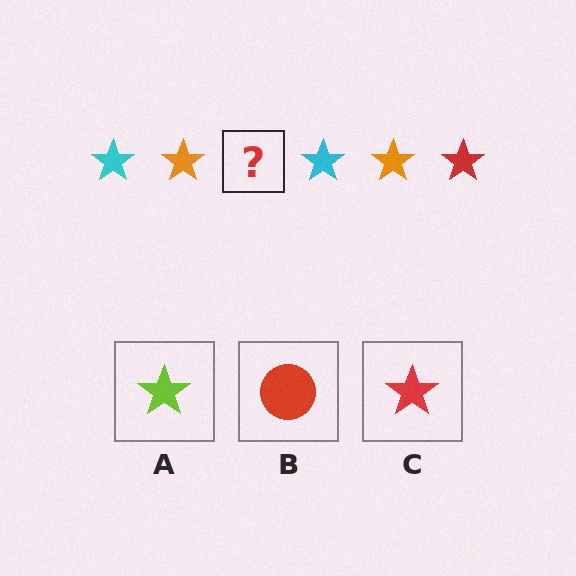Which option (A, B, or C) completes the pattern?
C.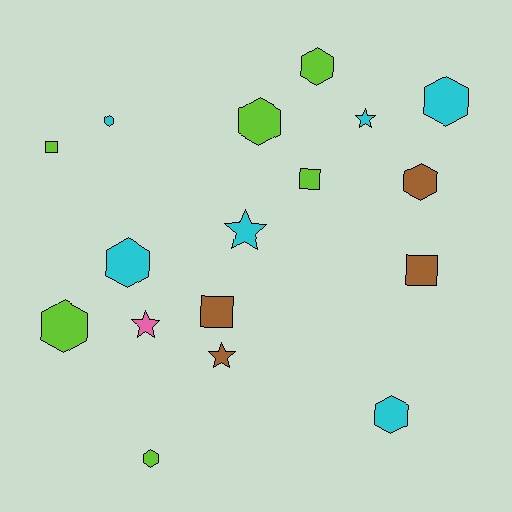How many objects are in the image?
There are 17 objects.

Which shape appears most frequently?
Hexagon, with 9 objects.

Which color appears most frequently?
Cyan, with 6 objects.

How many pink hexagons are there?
There are no pink hexagons.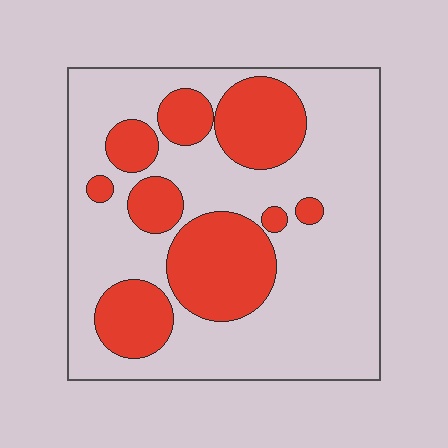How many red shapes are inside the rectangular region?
9.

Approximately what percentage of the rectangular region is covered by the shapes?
Approximately 30%.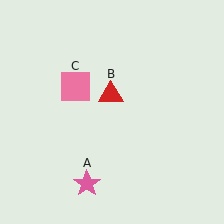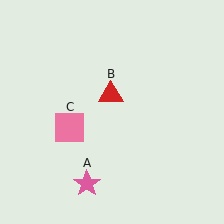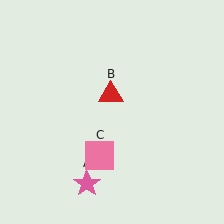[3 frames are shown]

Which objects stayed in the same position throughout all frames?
Pink star (object A) and red triangle (object B) remained stationary.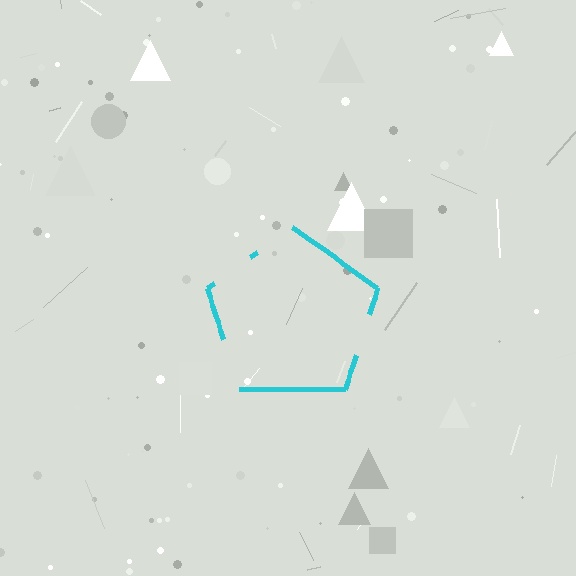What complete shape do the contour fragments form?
The contour fragments form a pentagon.